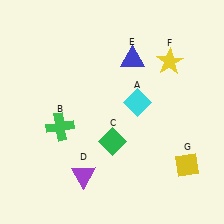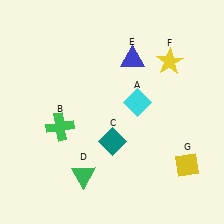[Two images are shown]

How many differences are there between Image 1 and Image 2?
There are 2 differences between the two images.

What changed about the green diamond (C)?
In Image 1, C is green. In Image 2, it changed to teal.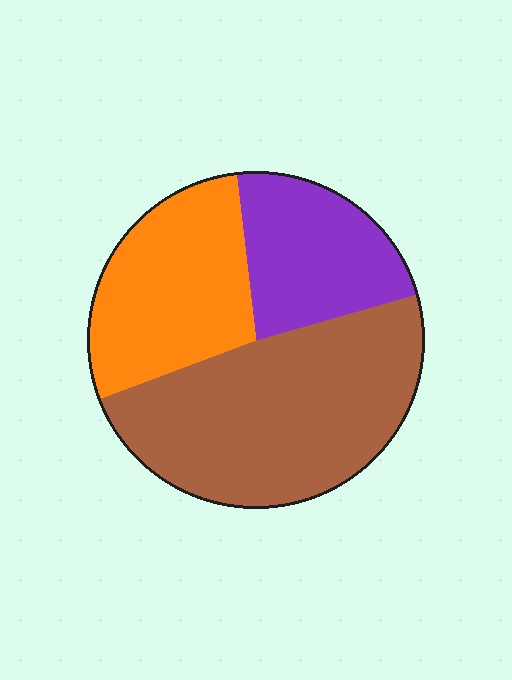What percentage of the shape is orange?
Orange takes up between a quarter and a half of the shape.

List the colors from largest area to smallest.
From largest to smallest: brown, orange, purple.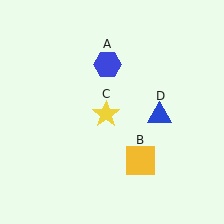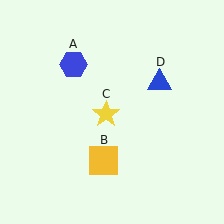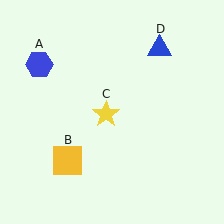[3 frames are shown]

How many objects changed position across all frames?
3 objects changed position: blue hexagon (object A), yellow square (object B), blue triangle (object D).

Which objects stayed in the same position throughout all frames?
Yellow star (object C) remained stationary.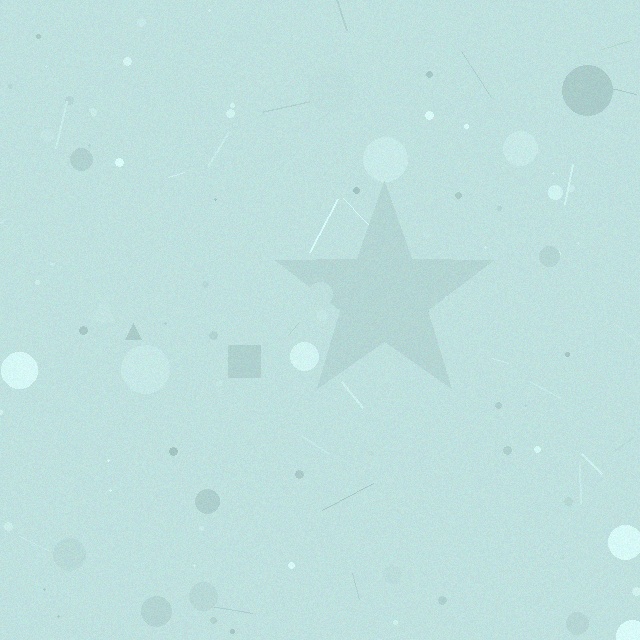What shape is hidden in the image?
A star is hidden in the image.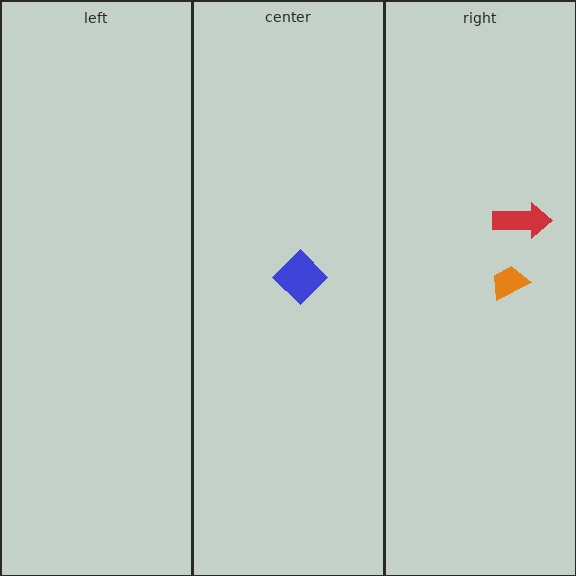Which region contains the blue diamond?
The center region.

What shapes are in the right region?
The orange trapezoid, the red arrow.